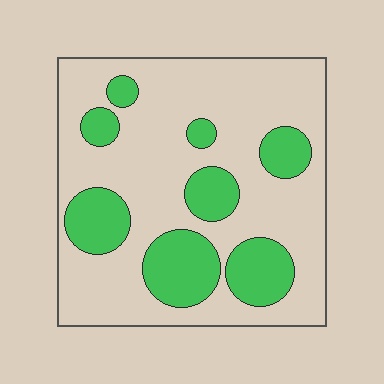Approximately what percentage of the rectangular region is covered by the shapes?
Approximately 25%.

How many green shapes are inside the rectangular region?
8.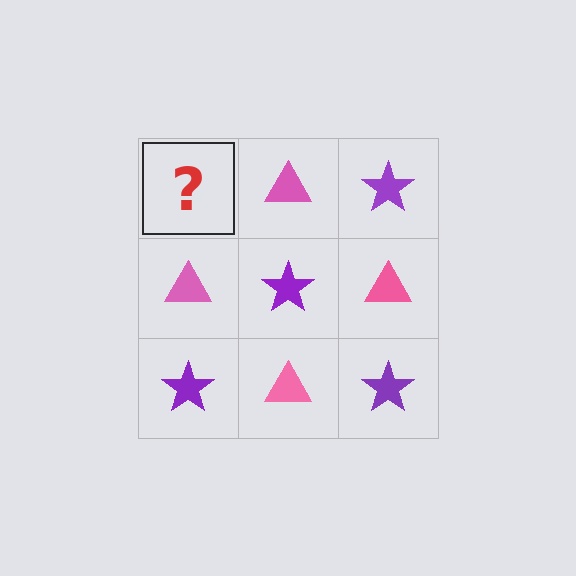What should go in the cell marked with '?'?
The missing cell should contain a purple star.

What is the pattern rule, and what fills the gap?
The rule is that it alternates purple star and pink triangle in a checkerboard pattern. The gap should be filled with a purple star.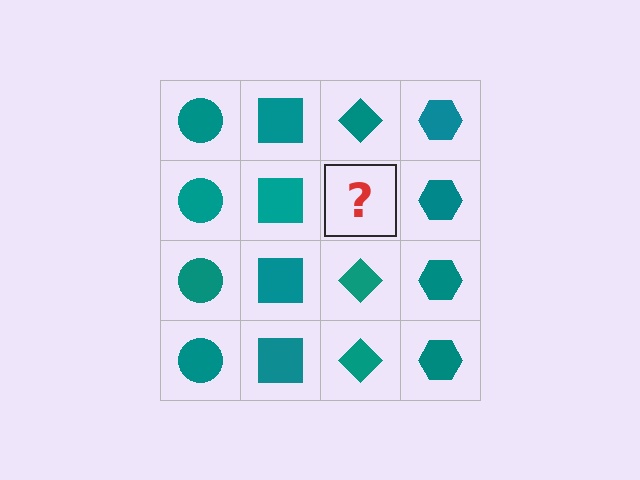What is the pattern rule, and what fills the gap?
The rule is that each column has a consistent shape. The gap should be filled with a teal diamond.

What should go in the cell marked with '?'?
The missing cell should contain a teal diamond.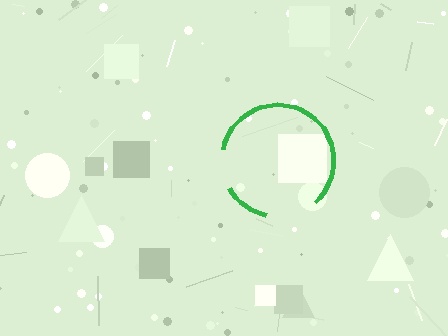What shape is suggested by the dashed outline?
The dashed outline suggests a circle.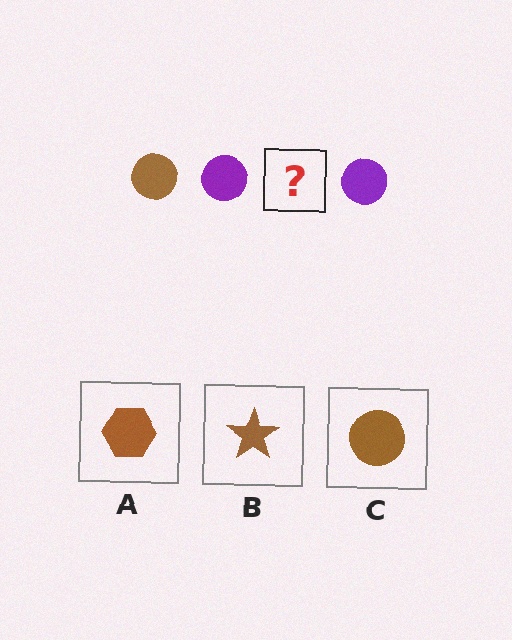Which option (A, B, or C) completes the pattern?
C.